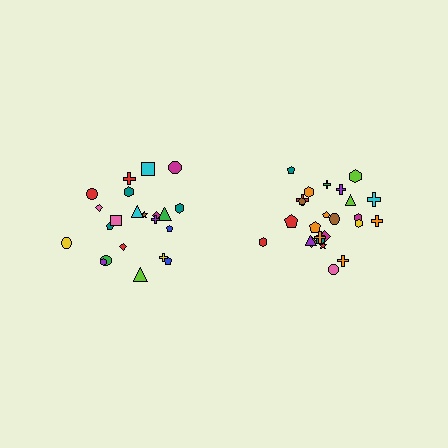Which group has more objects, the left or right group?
The right group.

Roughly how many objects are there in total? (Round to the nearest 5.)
Roughly 45 objects in total.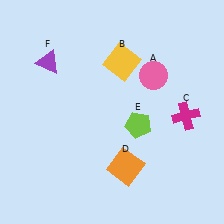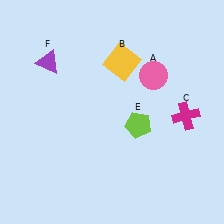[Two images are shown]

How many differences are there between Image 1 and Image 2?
There is 1 difference between the two images.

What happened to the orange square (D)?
The orange square (D) was removed in Image 2. It was in the bottom-right area of Image 1.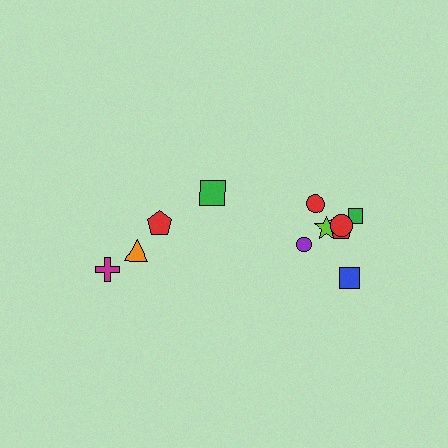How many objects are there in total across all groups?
There are 12 objects.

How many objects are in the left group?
There are 4 objects.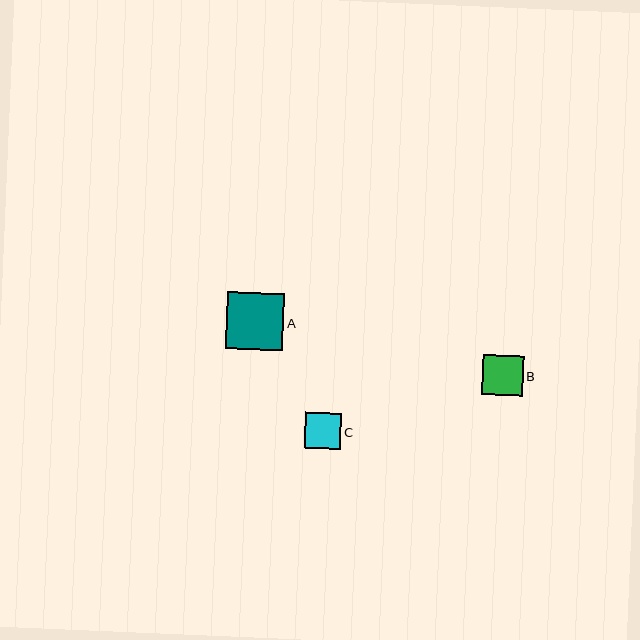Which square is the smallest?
Square C is the smallest with a size of approximately 36 pixels.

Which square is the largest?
Square A is the largest with a size of approximately 58 pixels.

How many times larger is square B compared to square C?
Square B is approximately 1.1 times the size of square C.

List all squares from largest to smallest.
From largest to smallest: A, B, C.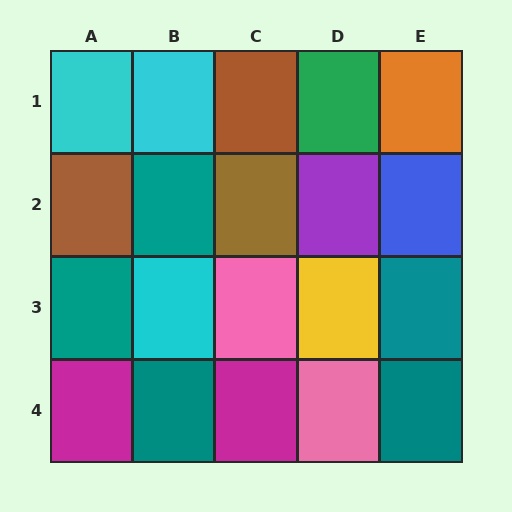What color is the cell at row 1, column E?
Orange.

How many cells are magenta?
2 cells are magenta.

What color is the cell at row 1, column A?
Cyan.